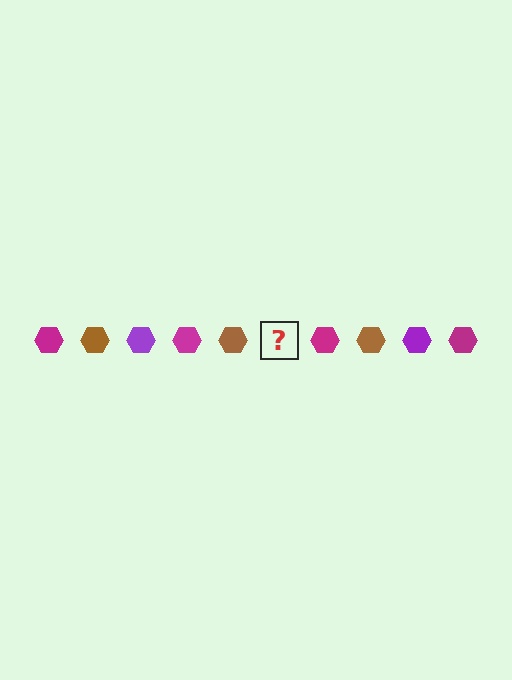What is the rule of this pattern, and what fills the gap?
The rule is that the pattern cycles through magenta, brown, purple hexagons. The gap should be filled with a purple hexagon.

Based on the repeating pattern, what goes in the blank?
The blank should be a purple hexagon.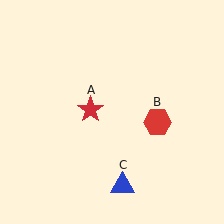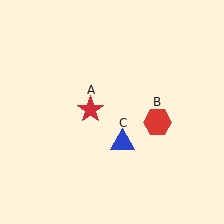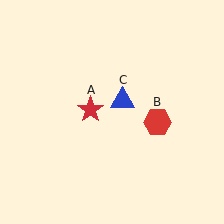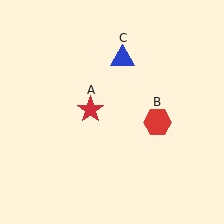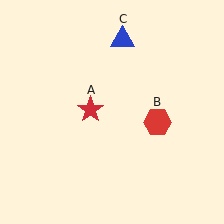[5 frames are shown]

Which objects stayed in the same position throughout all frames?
Red star (object A) and red hexagon (object B) remained stationary.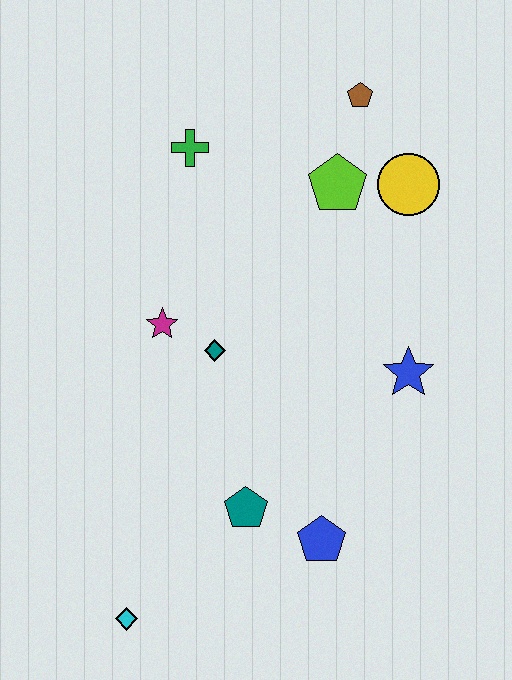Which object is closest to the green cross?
The lime pentagon is closest to the green cross.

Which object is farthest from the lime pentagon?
The cyan diamond is farthest from the lime pentagon.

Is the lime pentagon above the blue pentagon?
Yes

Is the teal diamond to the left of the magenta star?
No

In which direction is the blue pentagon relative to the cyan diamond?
The blue pentagon is to the right of the cyan diamond.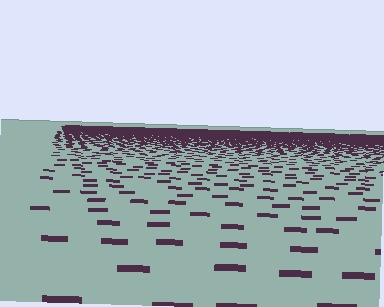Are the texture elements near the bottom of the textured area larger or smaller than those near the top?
Larger. Near the bottom, elements are closer to the viewer and appear at a bigger on-screen size.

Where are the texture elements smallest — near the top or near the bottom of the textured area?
Near the top.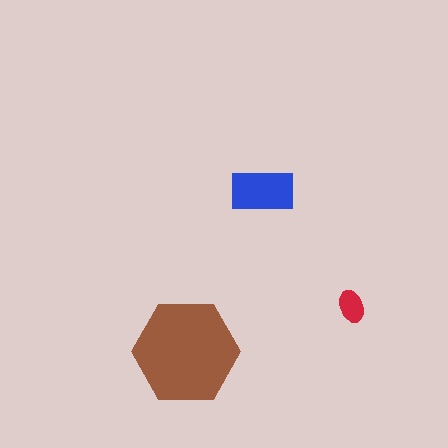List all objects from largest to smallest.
The brown hexagon, the blue rectangle, the red ellipse.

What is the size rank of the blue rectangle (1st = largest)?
2nd.